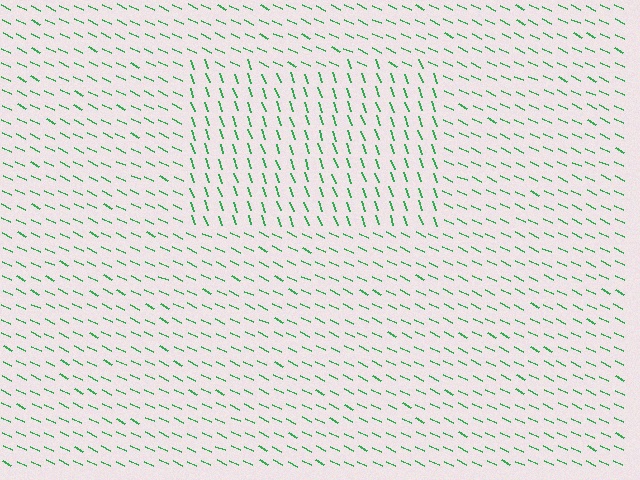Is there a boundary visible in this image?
Yes, there is a texture boundary formed by a change in line orientation.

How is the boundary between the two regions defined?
The boundary is defined purely by a change in line orientation (approximately 45 degrees difference). All lines are the same color and thickness.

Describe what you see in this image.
The image is filled with small green line segments. A rectangle region in the image has lines oriented differently from the surrounding lines, creating a visible texture boundary.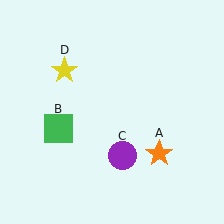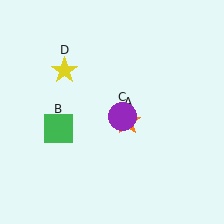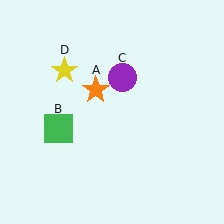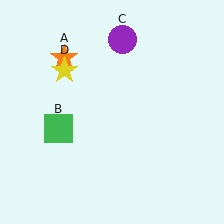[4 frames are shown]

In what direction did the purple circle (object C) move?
The purple circle (object C) moved up.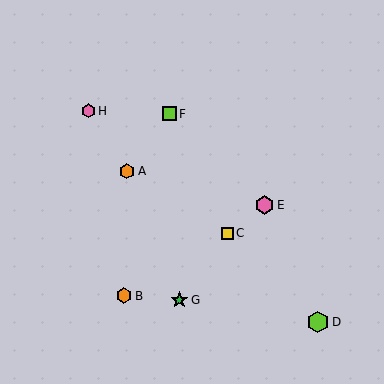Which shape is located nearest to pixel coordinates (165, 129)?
The lime square (labeled F) at (169, 114) is nearest to that location.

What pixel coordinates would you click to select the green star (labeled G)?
Click at (179, 300) to select the green star G.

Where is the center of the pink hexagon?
The center of the pink hexagon is at (88, 111).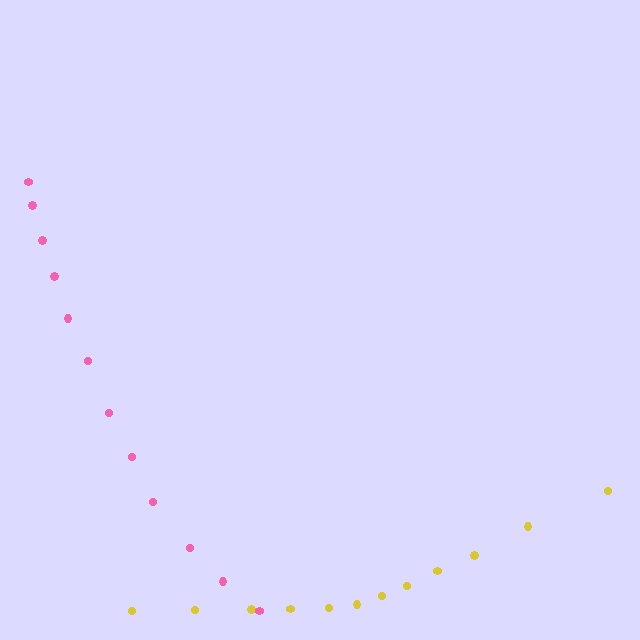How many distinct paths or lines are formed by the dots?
There are 2 distinct paths.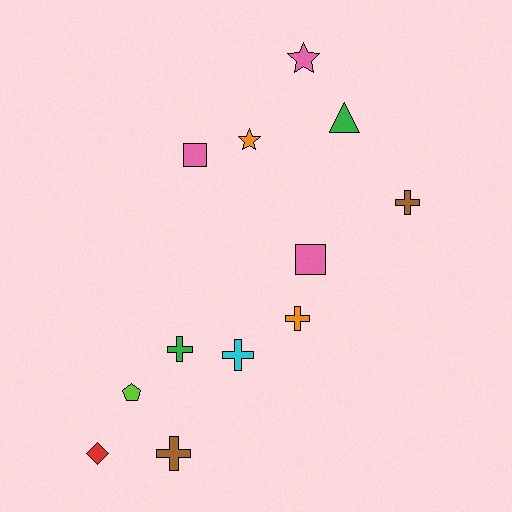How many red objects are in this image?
There is 1 red object.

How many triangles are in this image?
There is 1 triangle.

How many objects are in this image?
There are 12 objects.